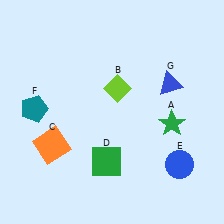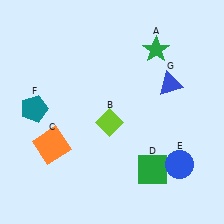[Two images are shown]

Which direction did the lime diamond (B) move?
The lime diamond (B) moved down.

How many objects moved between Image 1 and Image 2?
3 objects moved between the two images.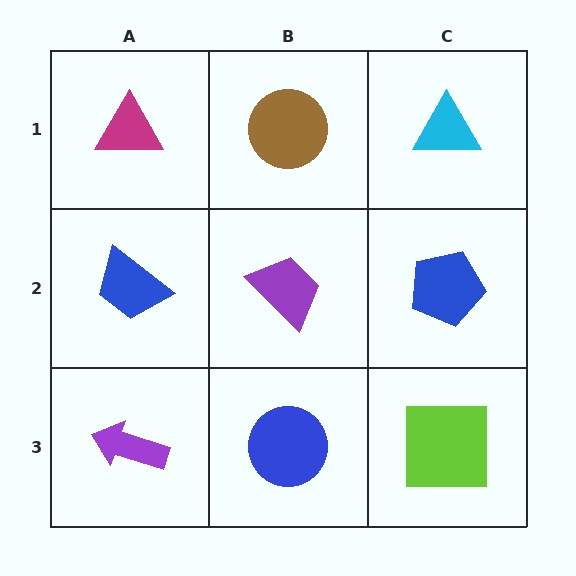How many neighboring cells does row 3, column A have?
2.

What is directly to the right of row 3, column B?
A lime square.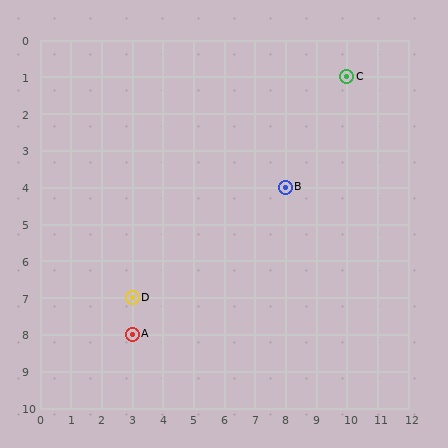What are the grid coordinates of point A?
Point A is at grid coordinates (3, 8).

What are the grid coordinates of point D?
Point D is at grid coordinates (3, 7).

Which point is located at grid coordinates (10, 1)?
Point C is at (10, 1).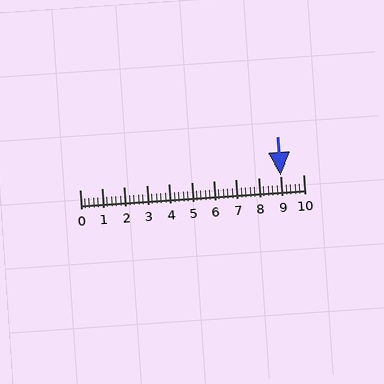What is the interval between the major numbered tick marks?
The major tick marks are spaced 1 units apart.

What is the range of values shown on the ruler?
The ruler shows values from 0 to 10.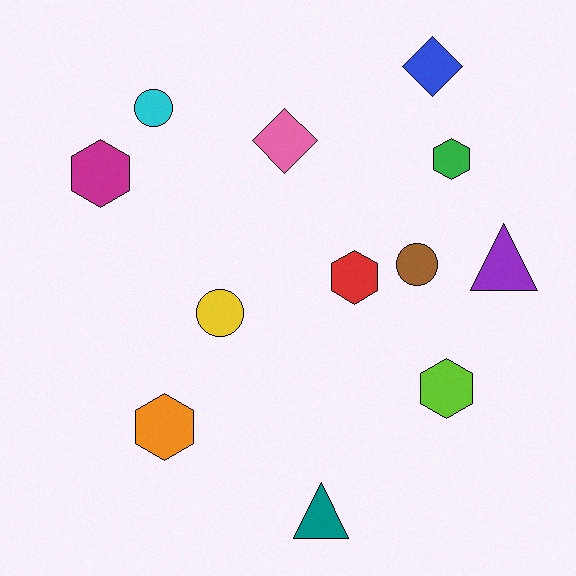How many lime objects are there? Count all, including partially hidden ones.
There is 1 lime object.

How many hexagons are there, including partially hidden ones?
There are 5 hexagons.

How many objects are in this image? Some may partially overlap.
There are 12 objects.